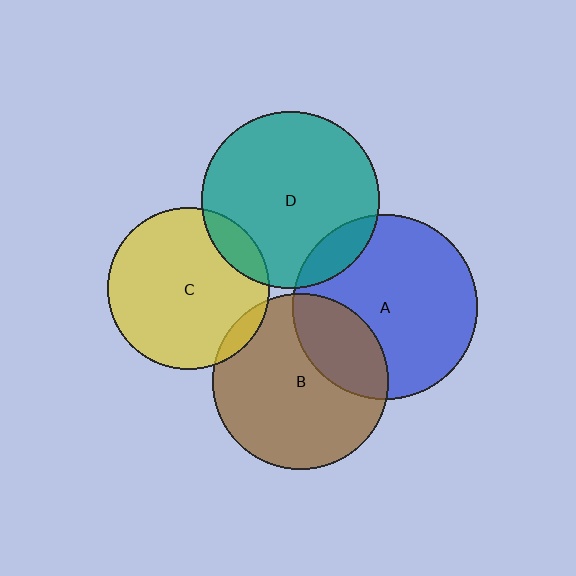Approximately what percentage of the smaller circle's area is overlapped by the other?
Approximately 25%.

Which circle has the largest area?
Circle A (blue).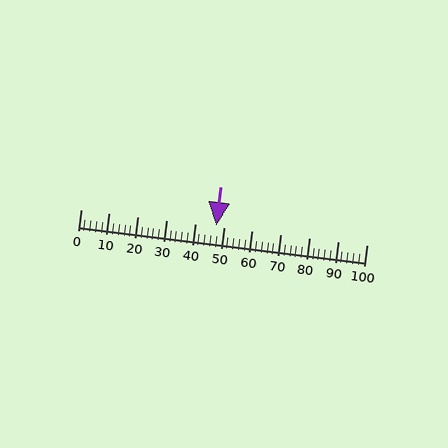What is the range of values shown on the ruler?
The ruler shows values from 0 to 100.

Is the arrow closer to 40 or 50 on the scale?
The arrow is closer to 50.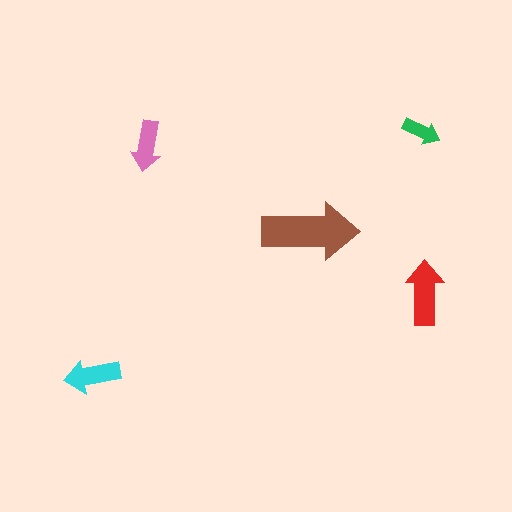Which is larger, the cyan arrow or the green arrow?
The cyan one.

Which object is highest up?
The green arrow is topmost.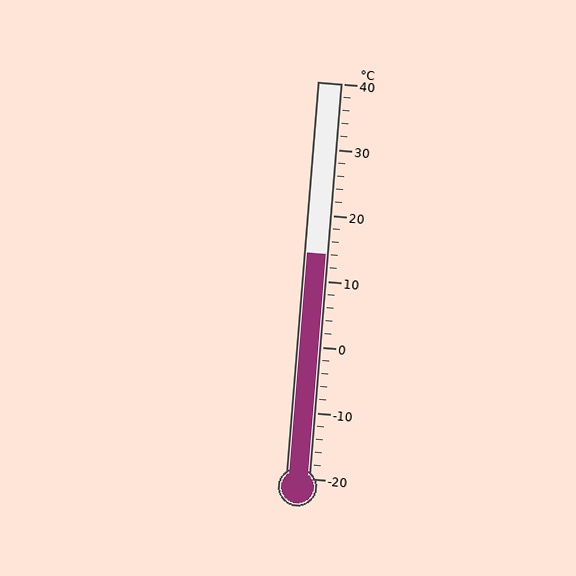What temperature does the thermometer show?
The thermometer shows approximately 14°C.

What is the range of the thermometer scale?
The thermometer scale ranges from -20°C to 40°C.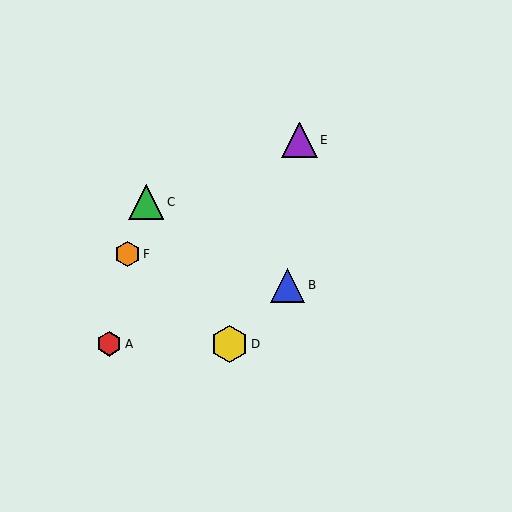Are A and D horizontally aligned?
Yes, both are at y≈344.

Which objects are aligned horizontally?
Objects A, D are aligned horizontally.